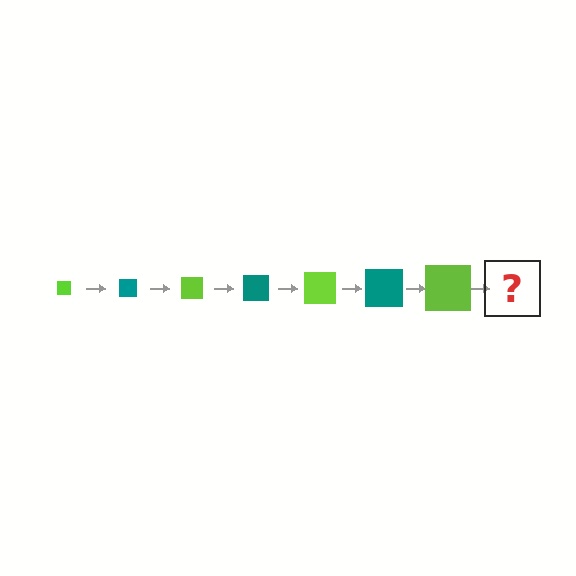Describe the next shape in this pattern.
It should be a teal square, larger than the previous one.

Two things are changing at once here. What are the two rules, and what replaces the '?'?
The two rules are that the square grows larger each step and the color cycles through lime and teal. The '?' should be a teal square, larger than the previous one.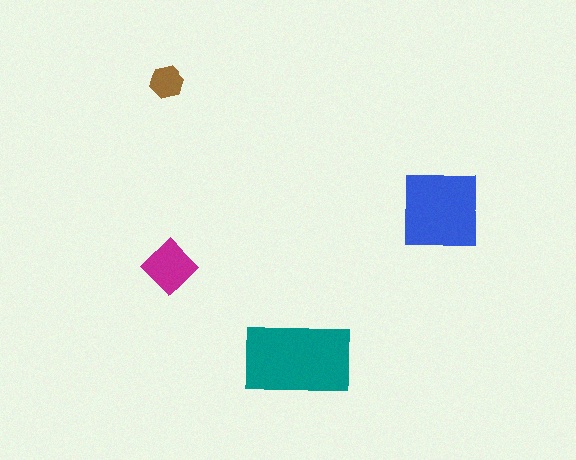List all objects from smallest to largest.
The brown hexagon, the magenta diamond, the blue square, the teal rectangle.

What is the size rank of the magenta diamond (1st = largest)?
3rd.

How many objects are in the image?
There are 4 objects in the image.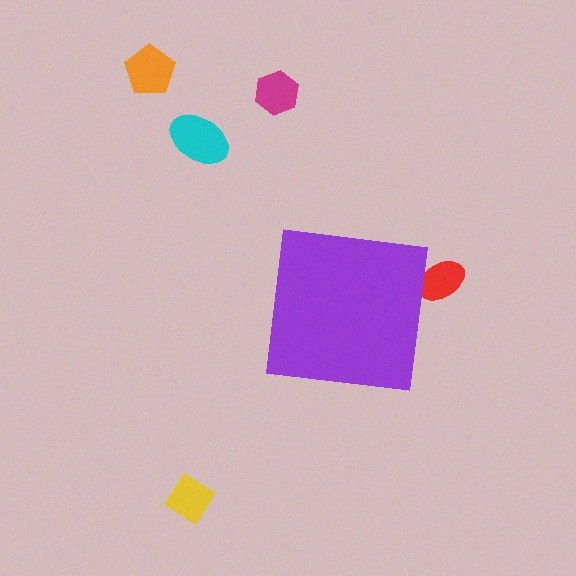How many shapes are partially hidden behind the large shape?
1 shape is partially hidden.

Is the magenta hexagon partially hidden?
No, the magenta hexagon is fully visible.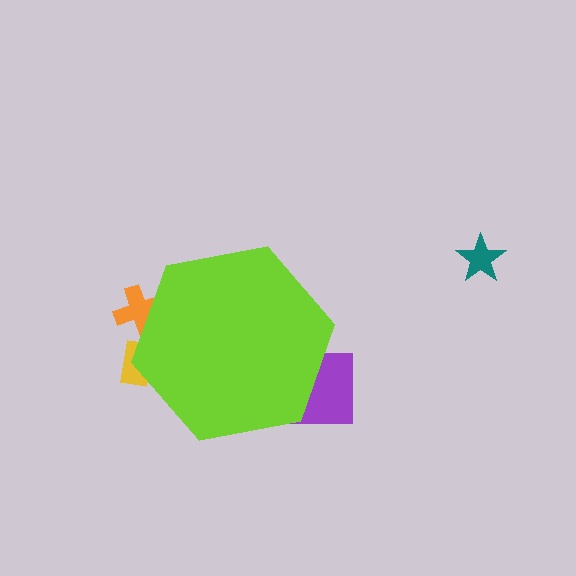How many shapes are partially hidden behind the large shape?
3 shapes are partially hidden.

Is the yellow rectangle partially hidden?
Yes, the yellow rectangle is partially hidden behind the lime hexagon.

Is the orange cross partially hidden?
Yes, the orange cross is partially hidden behind the lime hexagon.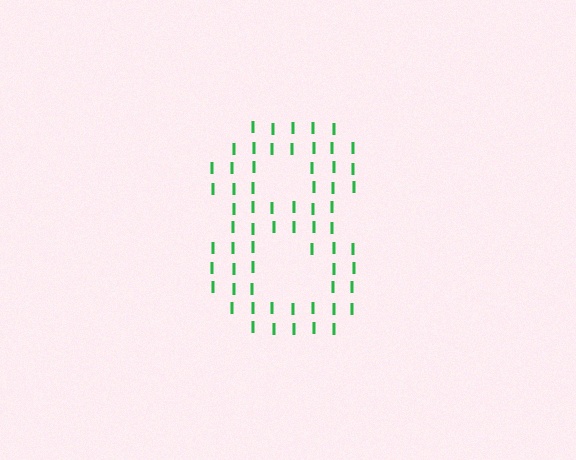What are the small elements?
The small elements are letter I's.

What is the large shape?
The large shape is the digit 8.